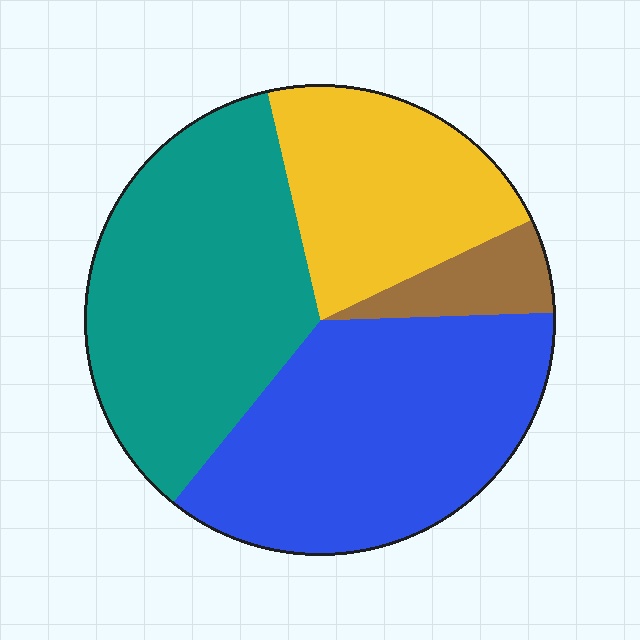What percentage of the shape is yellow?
Yellow takes up about one fifth (1/5) of the shape.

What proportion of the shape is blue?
Blue covers about 35% of the shape.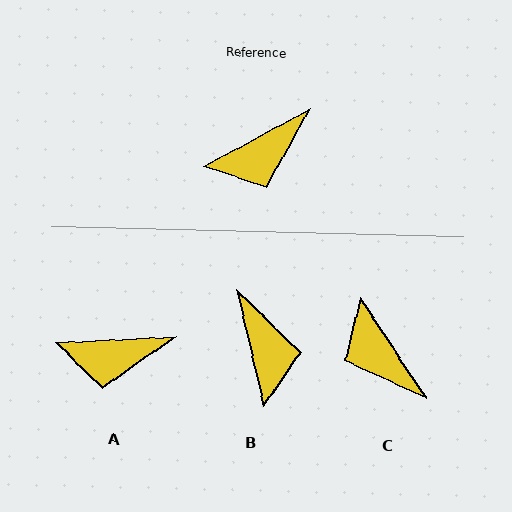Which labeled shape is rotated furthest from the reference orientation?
C, about 85 degrees away.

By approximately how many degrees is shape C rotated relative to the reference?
Approximately 85 degrees clockwise.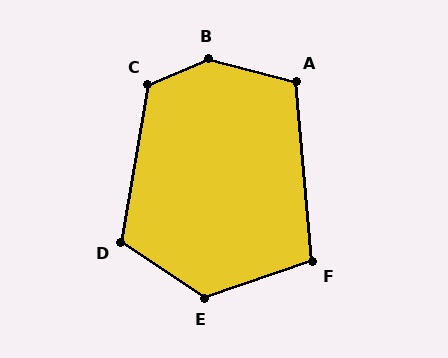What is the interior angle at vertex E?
Approximately 127 degrees (obtuse).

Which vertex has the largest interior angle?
B, at approximately 142 degrees.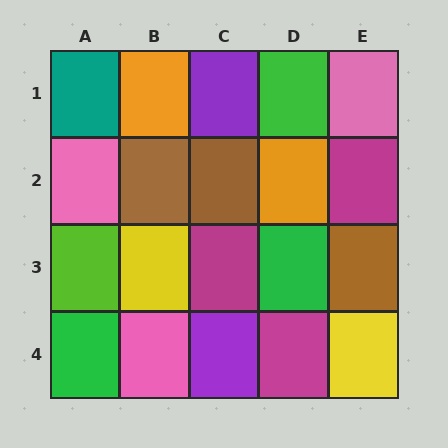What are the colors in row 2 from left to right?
Pink, brown, brown, orange, magenta.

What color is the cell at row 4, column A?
Green.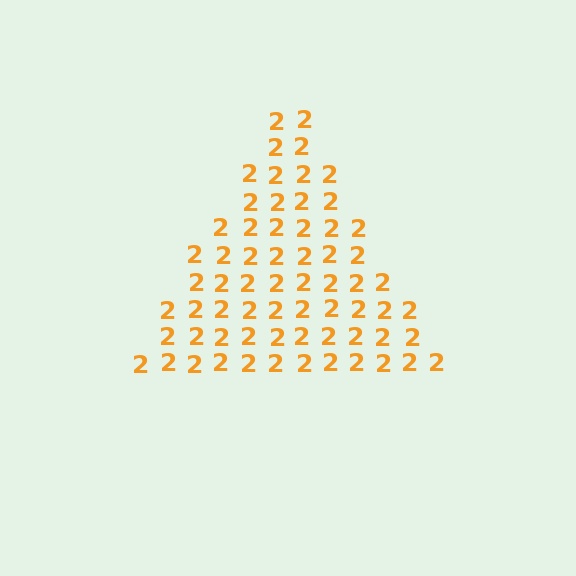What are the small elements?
The small elements are digit 2's.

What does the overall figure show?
The overall figure shows a triangle.